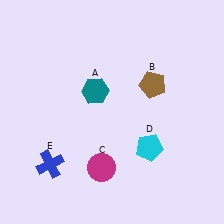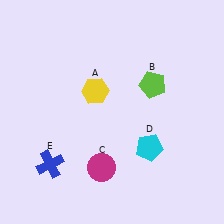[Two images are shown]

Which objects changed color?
A changed from teal to yellow. B changed from brown to lime.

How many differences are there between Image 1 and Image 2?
There are 2 differences between the two images.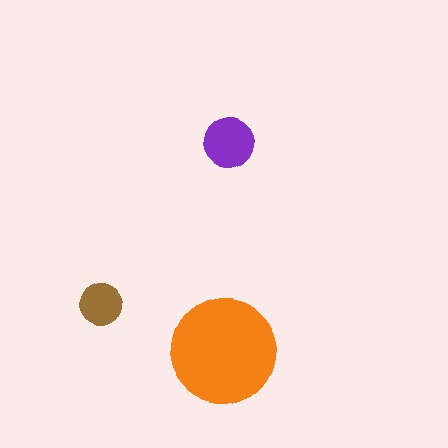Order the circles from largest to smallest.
the orange one, the purple one, the brown one.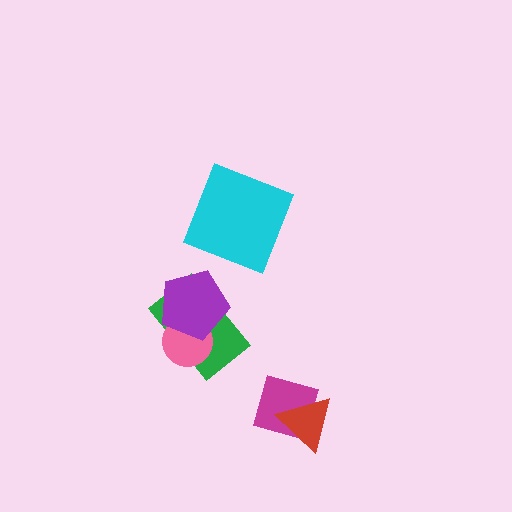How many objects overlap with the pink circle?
2 objects overlap with the pink circle.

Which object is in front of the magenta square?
The red triangle is in front of the magenta square.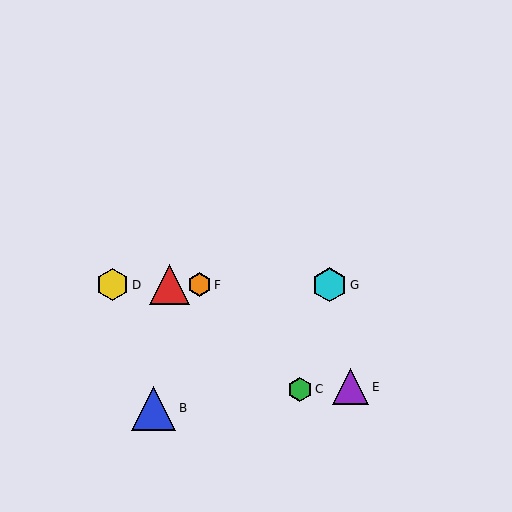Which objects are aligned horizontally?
Objects A, D, F, G are aligned horizontally.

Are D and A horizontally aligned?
Yes, both are at y≈285.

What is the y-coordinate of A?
Object A is at y≈285.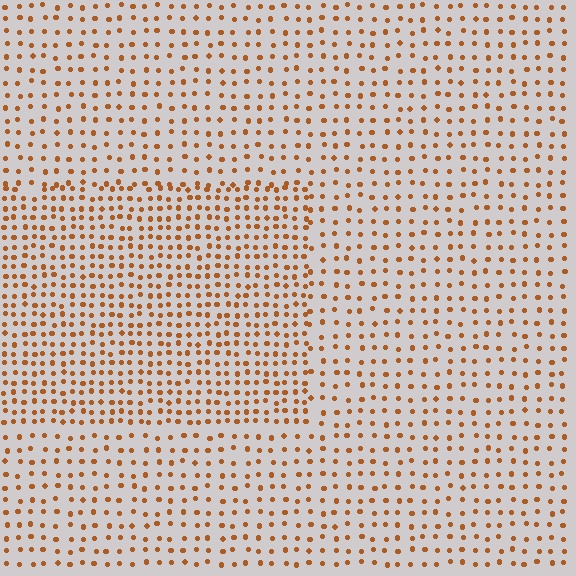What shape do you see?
I see a rectangle.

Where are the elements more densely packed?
The elements are more densely packed inside the rectangle boundary.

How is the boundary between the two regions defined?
The boundary is defined by a change in element density (approximately 1.7x ratio). All elements are the same color, size, and shape.